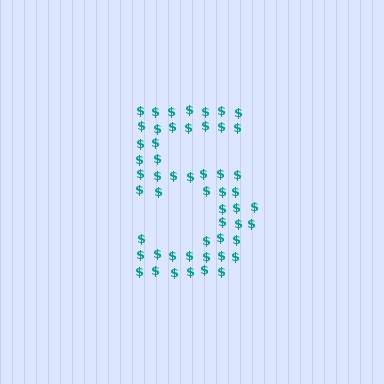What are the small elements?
The small elements are dollar signs.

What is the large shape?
The large shape is the digit 5.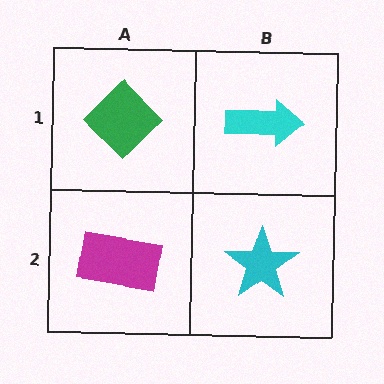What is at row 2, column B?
A cyan star.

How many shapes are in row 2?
2 shapes.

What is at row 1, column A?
A green diamond.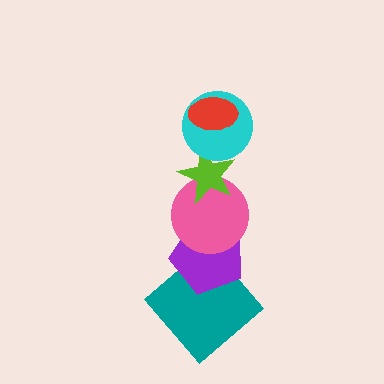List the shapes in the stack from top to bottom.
From top to bottom: the red ellipse, the cyan circle, the lime star, the pink circle, the purple pentagon, the teal diamond.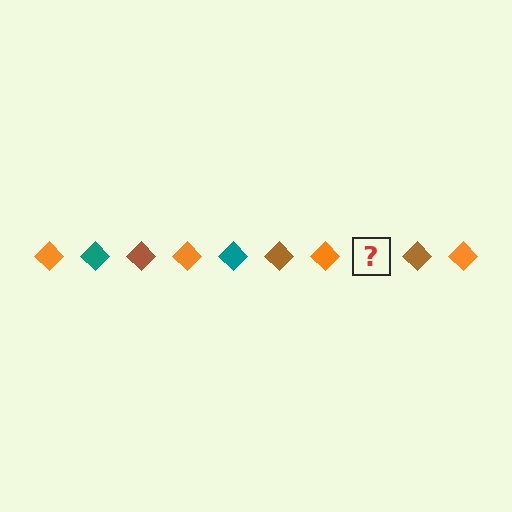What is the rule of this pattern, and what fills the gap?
The rule is that the pattern cycles through orange, teal, brown diamonds. The gap should be filled with a teal diamond.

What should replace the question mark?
The question mark should be replaced with a teal diamond.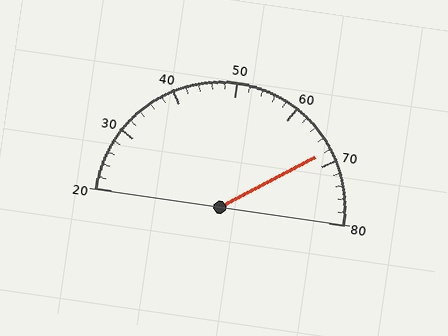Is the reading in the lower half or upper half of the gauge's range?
The reading is in the upper half of the range (20 to 80).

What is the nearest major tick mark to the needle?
The nearest major tick mark is 70.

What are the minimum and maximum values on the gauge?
The gauge ranges from 20 to 80.